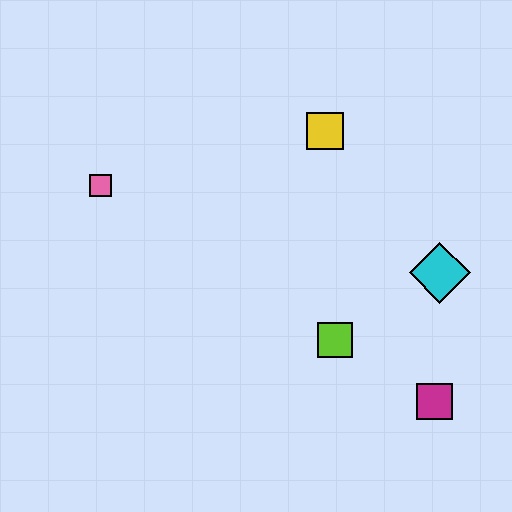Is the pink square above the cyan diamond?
Yes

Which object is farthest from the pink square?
The magenta square is farthest from the pink square.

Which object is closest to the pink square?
The yellow square is closest to the pink square.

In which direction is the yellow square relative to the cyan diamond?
The yellow square is above the cyan diamond.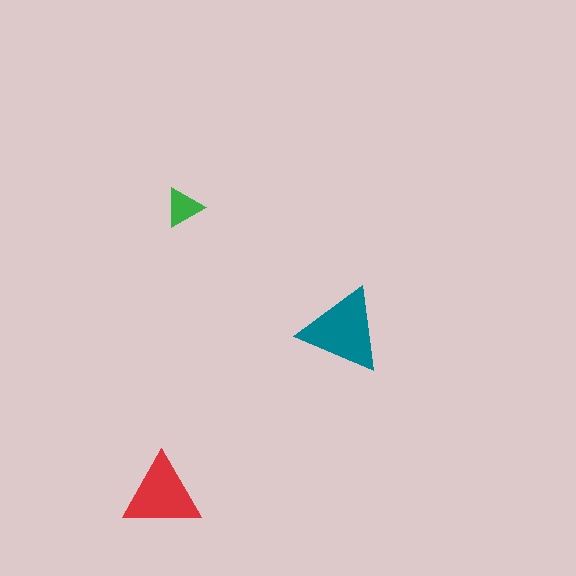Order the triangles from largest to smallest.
the teal one, the red one, the green one.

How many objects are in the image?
There are 3 objects in the image.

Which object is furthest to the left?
The red triangle is leftmost.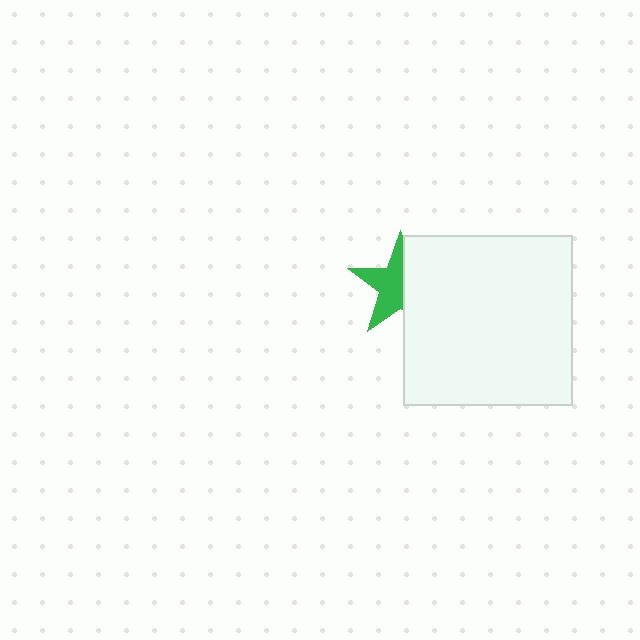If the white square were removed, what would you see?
You would see the complete green star.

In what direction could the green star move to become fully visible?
The green star could move left. That would shift it out from behind the white square entirely.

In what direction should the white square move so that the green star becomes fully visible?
The white square should move right. That is the shortest direction to clear the overlap and leave the green star fully visible.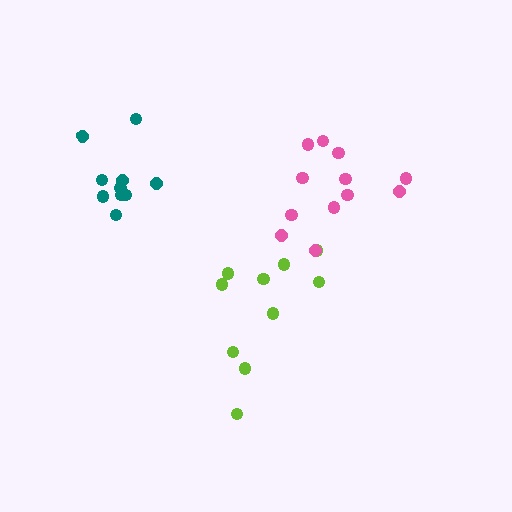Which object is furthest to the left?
The teal cluster is leftmost.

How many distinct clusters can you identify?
There are 3 distinct clusters.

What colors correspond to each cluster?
The clusters are colored: lime, teal, pink.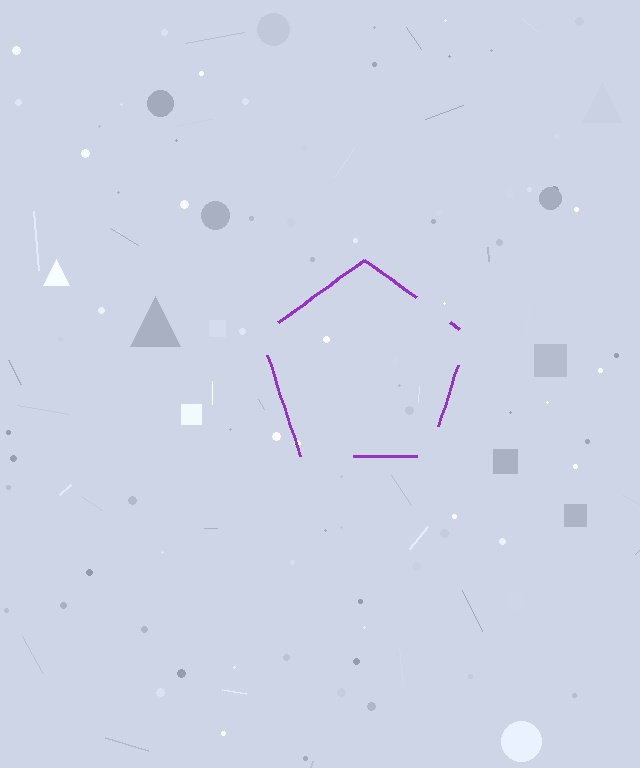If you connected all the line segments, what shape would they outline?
They would outline a pentagon.